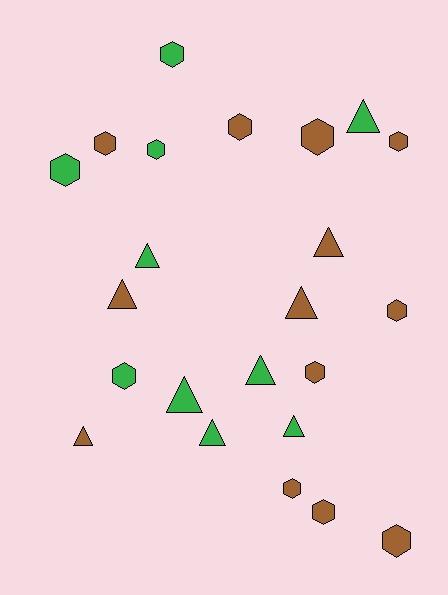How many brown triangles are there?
There are 4 brown triangles.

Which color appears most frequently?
Brown, with 13 objects.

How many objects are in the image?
There are 23 objects.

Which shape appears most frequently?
Hexagon, with 13 objects.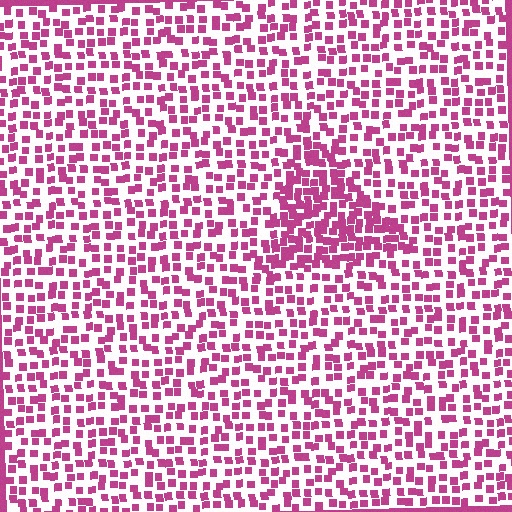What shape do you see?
I see a triangle.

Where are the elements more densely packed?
The elements are more densely packed inside the triangle boundary.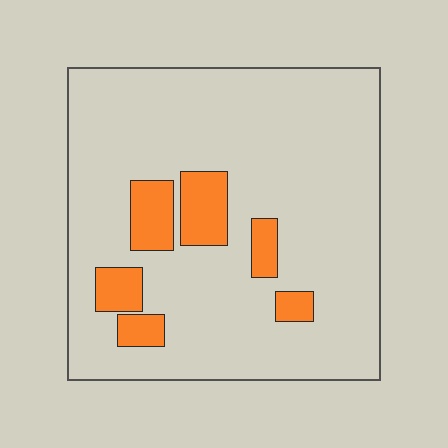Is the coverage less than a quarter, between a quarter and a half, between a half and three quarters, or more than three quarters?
Less than a quarter.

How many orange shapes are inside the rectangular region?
6.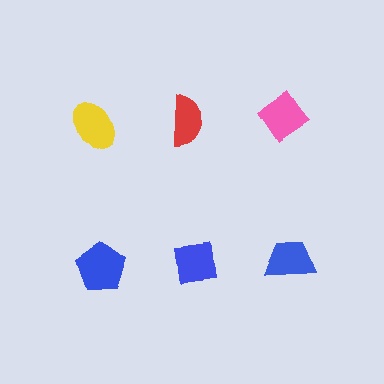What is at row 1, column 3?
A pink diamond.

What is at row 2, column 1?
A blue pentagon.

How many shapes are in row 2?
3 shapes.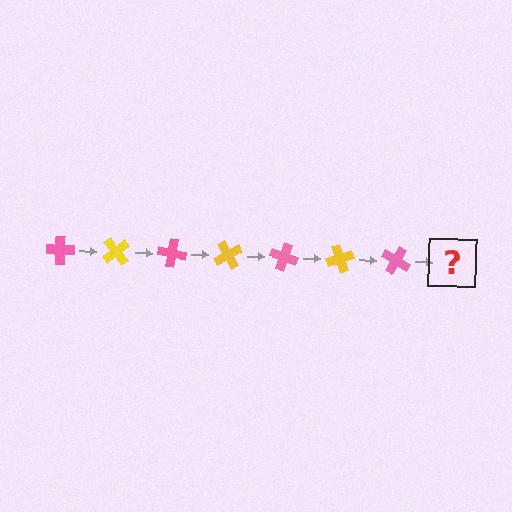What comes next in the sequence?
The next element should be a yellow cross, rotated 350 degrees from the start.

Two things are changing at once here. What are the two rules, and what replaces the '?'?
The two rules are that it rotates 50 degrees each step and the color cycles through pink and yellow. The '?' should be a yellow cross, rotated 350 degrees from the start.